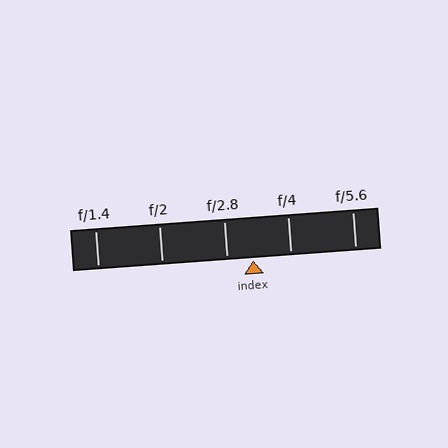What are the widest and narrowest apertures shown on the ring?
The widest aperture shown is f/1.4 and the narrowest is f/5.6.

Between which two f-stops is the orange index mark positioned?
The index mark is between f/2.8 and f/4.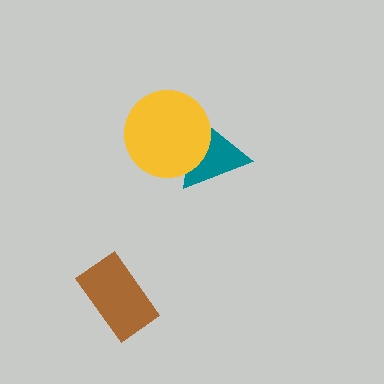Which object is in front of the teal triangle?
The yellow circle is in front of the teal triangle.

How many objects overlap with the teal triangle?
1 object overlaps with the teal triangle.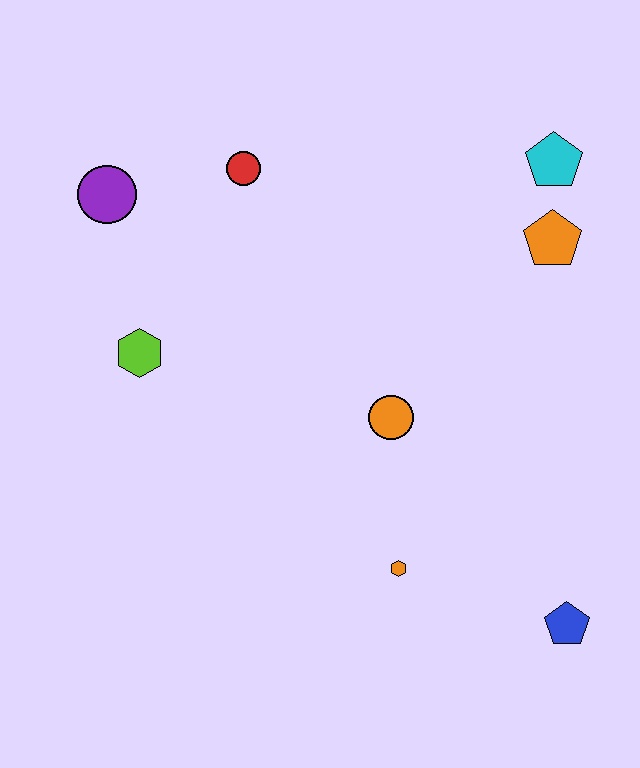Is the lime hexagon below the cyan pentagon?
Yes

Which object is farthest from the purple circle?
The blue pentagon is farthest from the purple circle.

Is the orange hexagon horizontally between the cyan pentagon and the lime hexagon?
Yes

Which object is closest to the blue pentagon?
The orange hexagon is closest to the blue pentagon.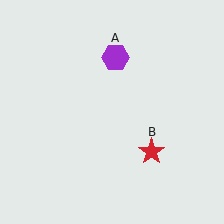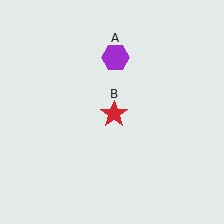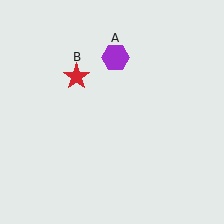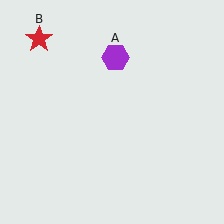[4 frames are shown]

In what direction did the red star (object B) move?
The red star (object B) moved up and to the left.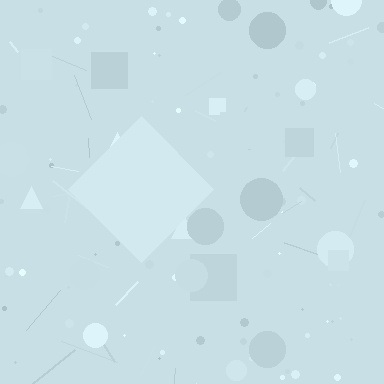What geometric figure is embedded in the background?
A diamond is embedded in the background.